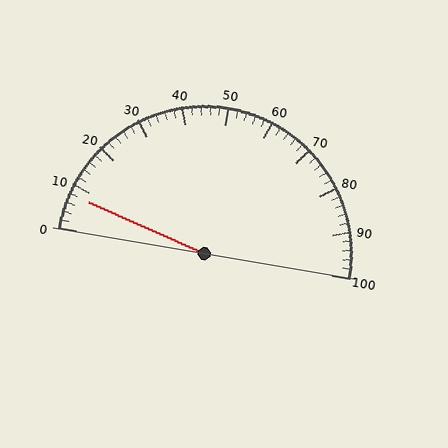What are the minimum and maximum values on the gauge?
The gauge ranges from 0 to 100.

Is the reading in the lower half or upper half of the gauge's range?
The reading is in the lower half of the range (0 to 100).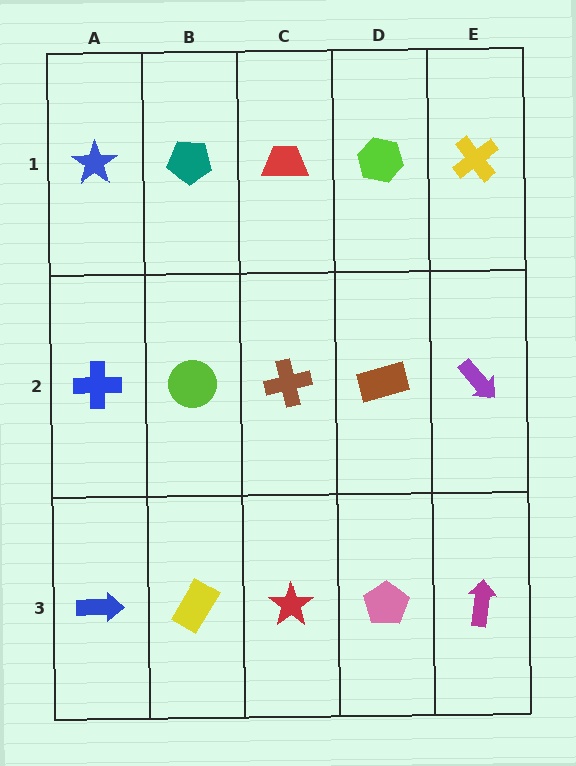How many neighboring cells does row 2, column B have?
4.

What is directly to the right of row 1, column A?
A teal pentagon.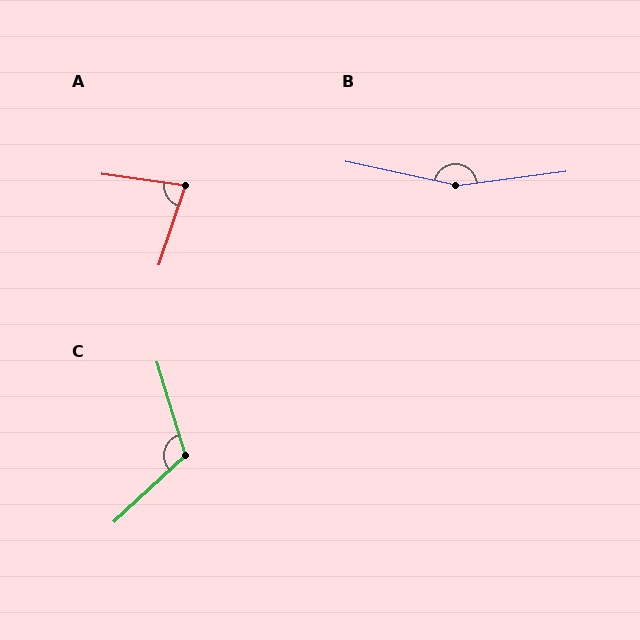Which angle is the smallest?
A, at approximately 79 degrees.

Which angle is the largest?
B, at approximately 161 degrees.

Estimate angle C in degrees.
Approximately 116 degrees.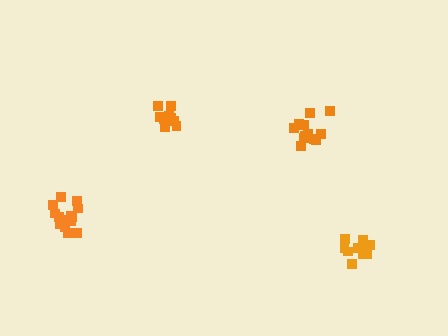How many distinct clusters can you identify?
There are 4 distinct clusters.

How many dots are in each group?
Group 1: 15 dots, Group 2: 9 dots, Group 3: 13 dots, Group 4: 11 dots (48 total).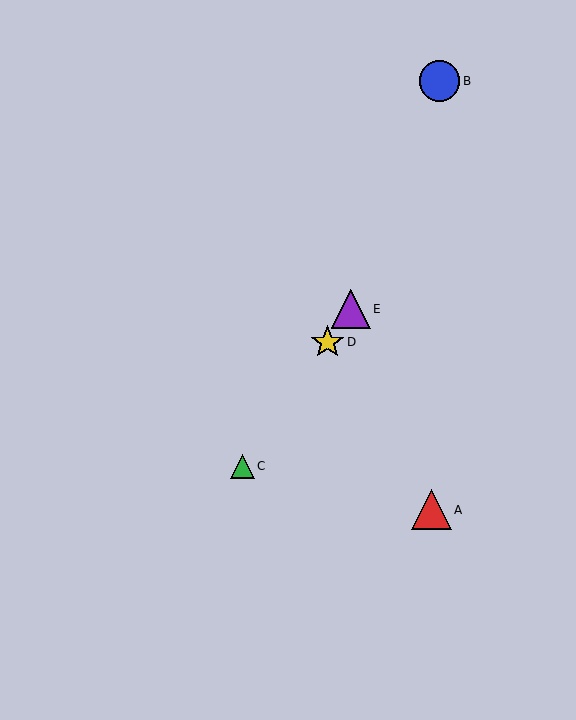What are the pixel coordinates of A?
Object A is at (431, 510).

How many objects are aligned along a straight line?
3 objects (C, D, E) are aligned along a straight line.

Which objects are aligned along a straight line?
Objects C, D, E are aligned along a straight line.